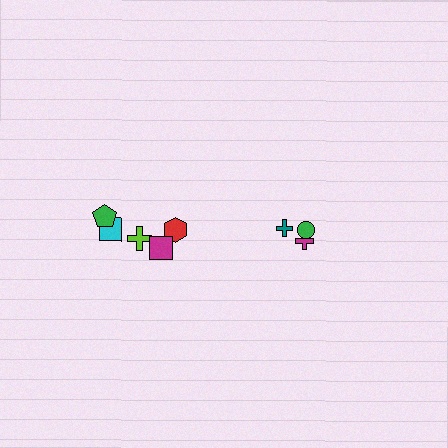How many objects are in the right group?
There are 3 objects.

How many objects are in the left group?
There are 5 objects.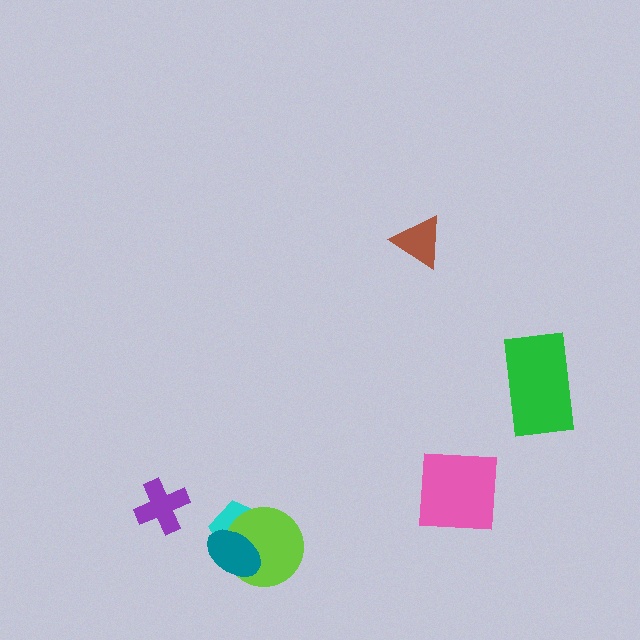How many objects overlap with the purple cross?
0 objects overlap with the purple cross.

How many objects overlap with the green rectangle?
0 objects overlap with the green rectangle.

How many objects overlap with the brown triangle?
0 objects overlap with the brown triangle.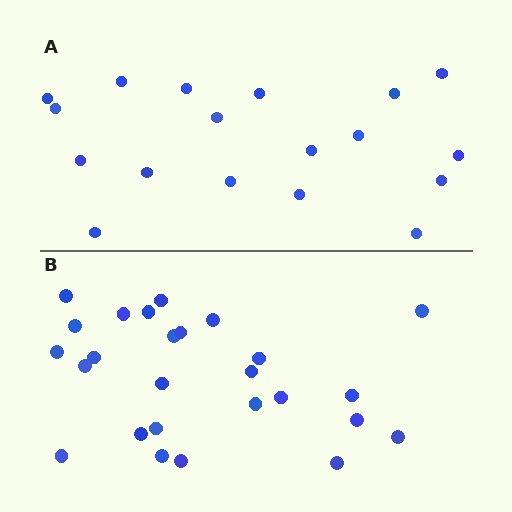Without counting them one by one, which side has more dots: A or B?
Region B (the bottom region) has more dots.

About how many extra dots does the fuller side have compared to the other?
Region B has roughly 8 or so more dots than region A.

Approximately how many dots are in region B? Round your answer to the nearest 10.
About 30 dots. (The exact count is 26, which rounds to 30.)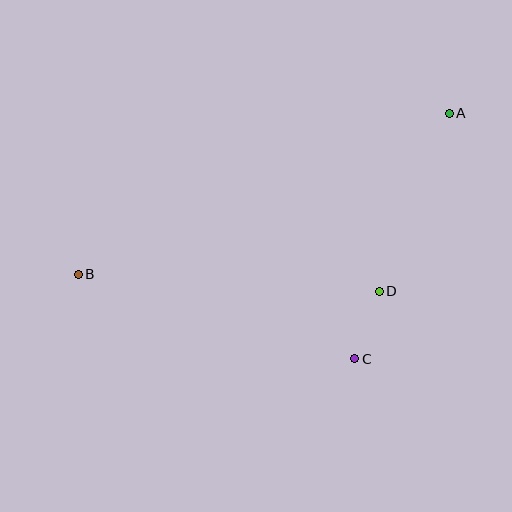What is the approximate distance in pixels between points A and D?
The distance between A and D is approximately 191 pixels.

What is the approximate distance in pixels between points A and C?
The distance between A and C is approximately 263 pixels.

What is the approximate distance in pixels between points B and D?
The distance between B and D is approximately 302 pixels.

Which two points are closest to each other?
Points C and D are closest to each other.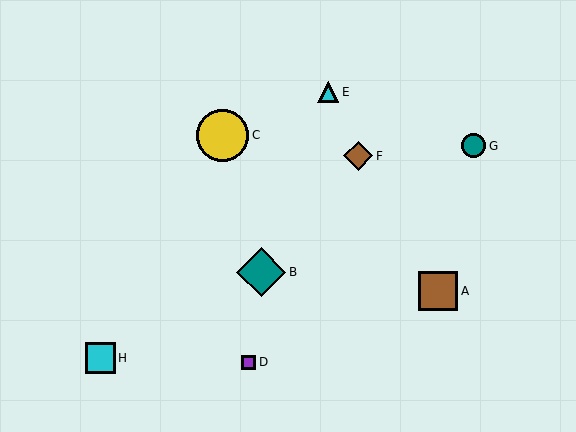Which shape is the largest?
The yellow circle (labeled C) is the largest.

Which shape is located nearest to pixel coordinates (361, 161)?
The brown diamond (labeled F) at (358, 156) is nearest to that location.